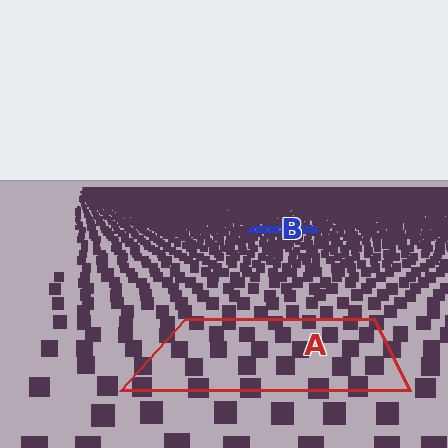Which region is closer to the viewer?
Region A is closer. The texture elements there are larger and more spread out.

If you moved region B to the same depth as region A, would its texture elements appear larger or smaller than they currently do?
They would appear larger. At a closer depth, the same texture elements are projected at a bigger on-screen size.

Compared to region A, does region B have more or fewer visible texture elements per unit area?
Region B has more texture elements per unit area — they are packed more densely because it is farther away.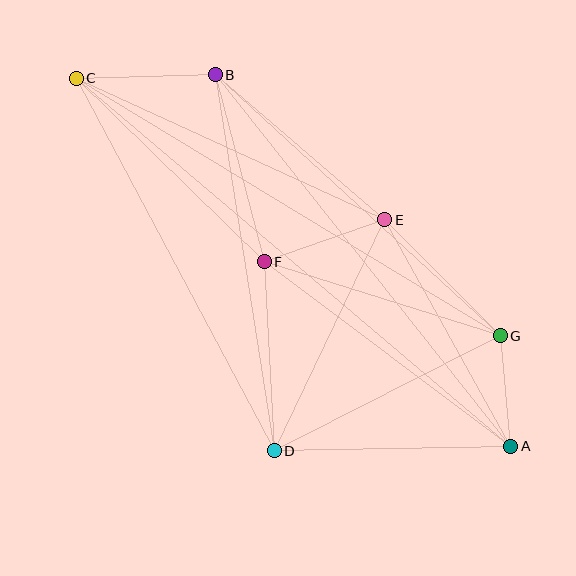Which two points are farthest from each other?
Points A and C are farthest from each other.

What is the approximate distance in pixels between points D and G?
The distance between D and G is approximately 253 pixels.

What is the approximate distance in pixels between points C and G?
The distance between C and G is approximately 496 pixels.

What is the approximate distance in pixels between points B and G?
The distance between B and G is approximately 386 pixels.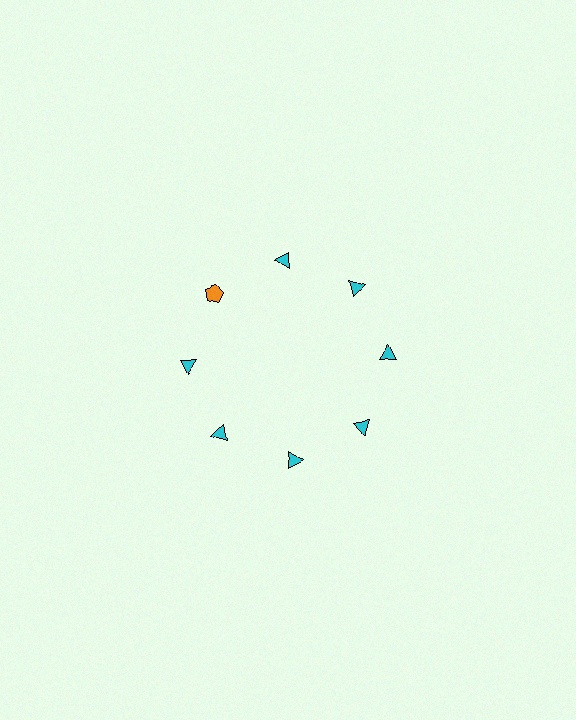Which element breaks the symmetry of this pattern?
The orange pentagon at roughly the 10 o'clock position breaks the symmetry. All other shapes are cyan triangles.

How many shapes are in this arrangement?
There are 8 shapes arranged in a ring pattern.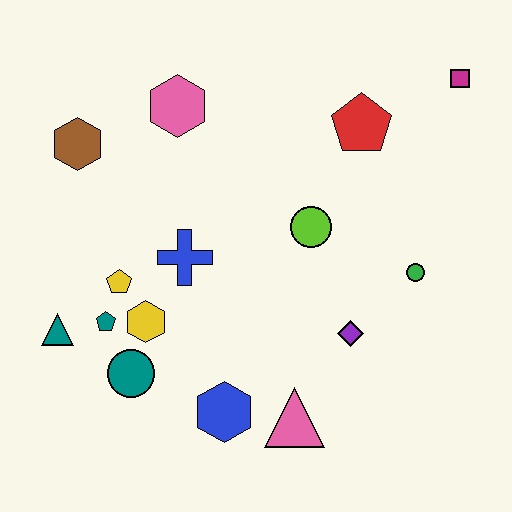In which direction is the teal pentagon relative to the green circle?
The teal pentagon is to the left of the green circle.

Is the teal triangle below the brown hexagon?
Yes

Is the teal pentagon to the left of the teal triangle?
No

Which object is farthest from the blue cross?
The magenta square is farthest from the blue cross.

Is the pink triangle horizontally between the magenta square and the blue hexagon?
Yes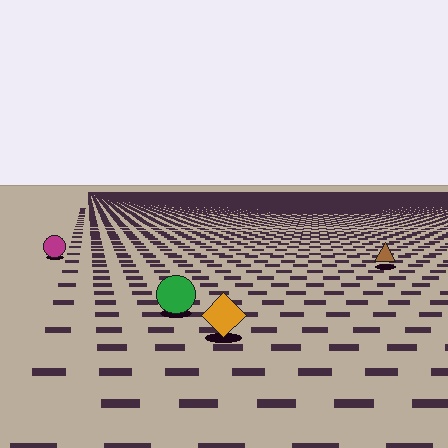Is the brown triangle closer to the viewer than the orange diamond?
No. The orange diamond is closer — you can tell from the texture gradient: the ground texture is coarser near it.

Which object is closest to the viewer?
The orange diamond is closest. The texture marks near it are larger and more spread out.